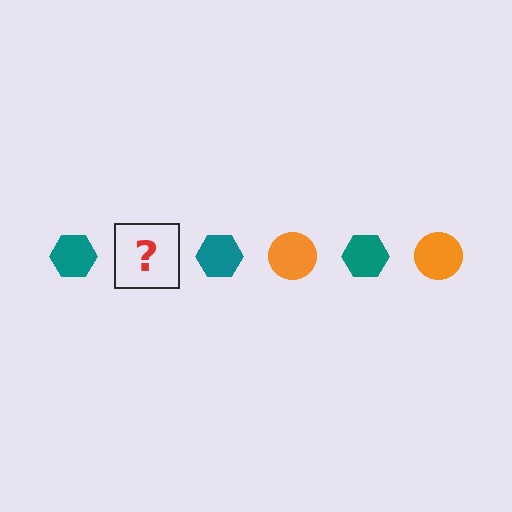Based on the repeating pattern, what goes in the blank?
The blank should be an orange circle.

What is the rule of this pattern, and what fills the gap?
The rule is that the pattern alternates between teal hexagon and orange circle. The gap should be filled with an orange circle.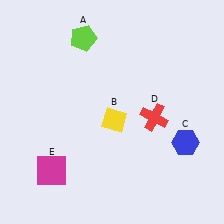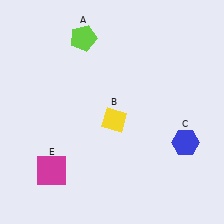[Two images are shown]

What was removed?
The red cross (D) was removed in Image 2.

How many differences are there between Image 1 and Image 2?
There is 1 difference between the two images.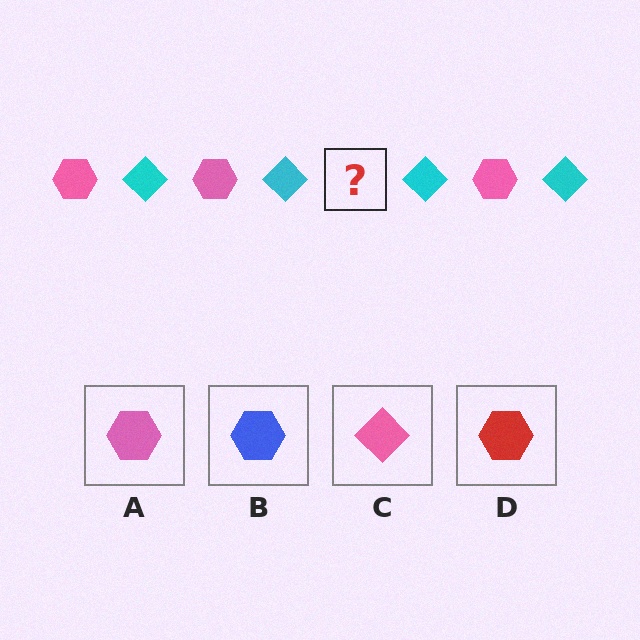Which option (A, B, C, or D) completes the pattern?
A.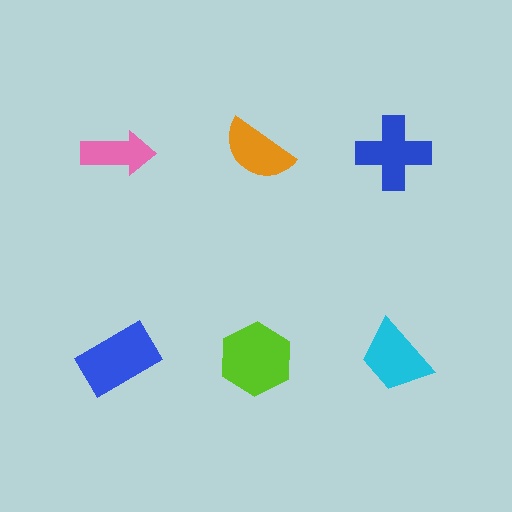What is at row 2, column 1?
A blue rectangle.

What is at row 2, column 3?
A cyan trapezoid.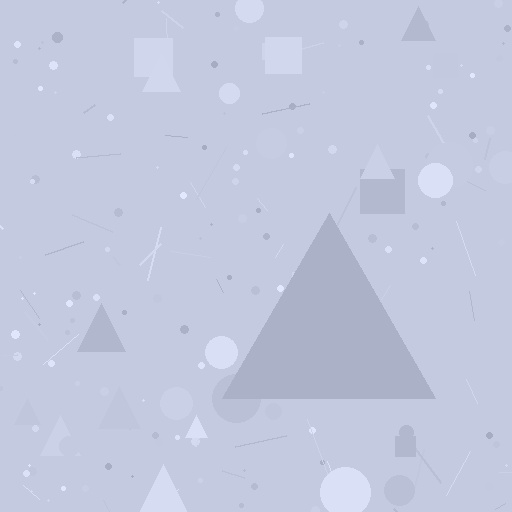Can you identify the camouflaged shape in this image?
The camouflaged shape is a triangle.